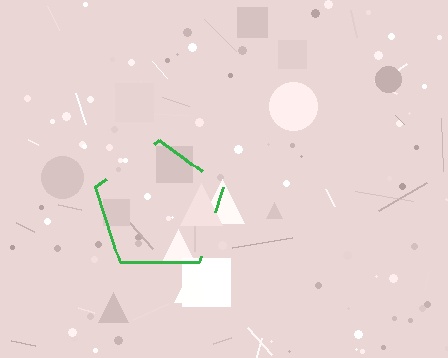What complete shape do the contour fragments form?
The contour fragments form a pentagon.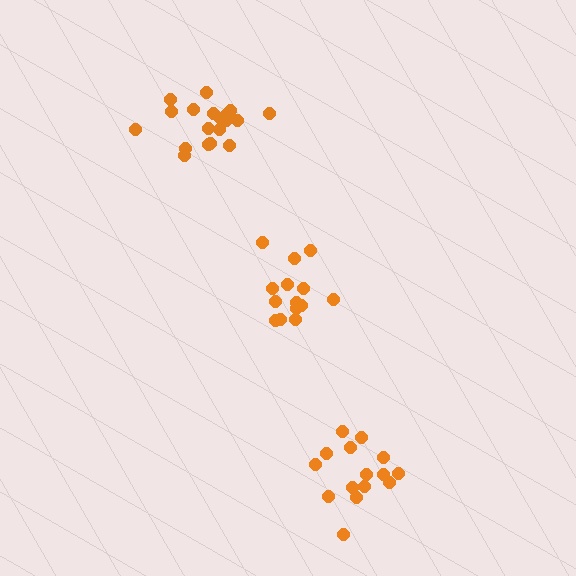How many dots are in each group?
Group 1: 14 dots, Group 2: 15 dots, Group 3: 19 dots (48 total).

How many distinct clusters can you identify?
There are 3 distinct clusters.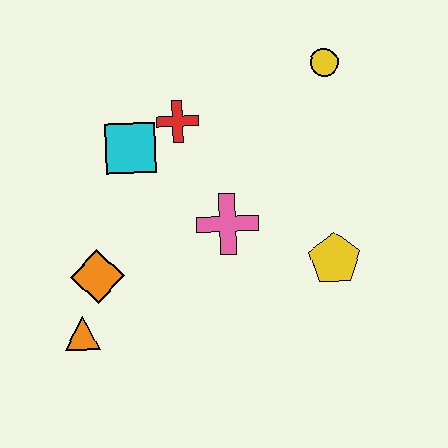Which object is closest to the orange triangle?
The orange diamond is closest to the orange triangle.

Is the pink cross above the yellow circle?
No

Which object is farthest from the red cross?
The orange triangle is farthest from the red cross.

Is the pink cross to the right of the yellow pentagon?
No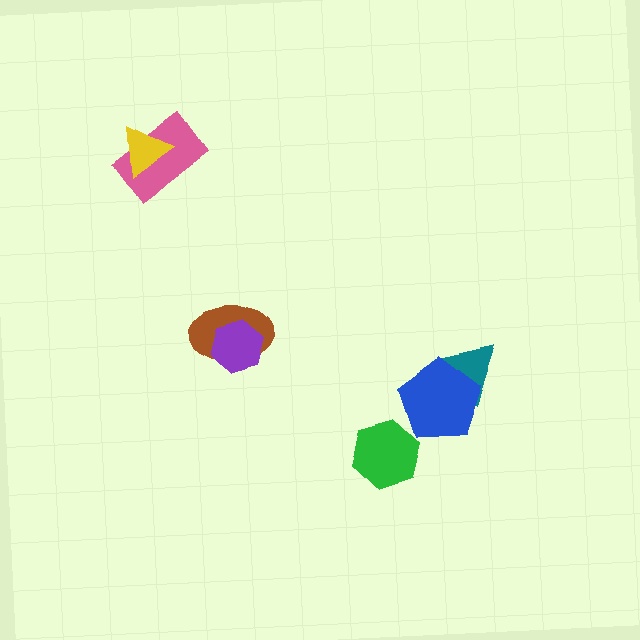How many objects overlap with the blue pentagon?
1 object overlaps with the blue pentagon.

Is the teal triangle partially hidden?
Yes, it is partially covered by another shape.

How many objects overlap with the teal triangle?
1 object overlaps with the teal triangle.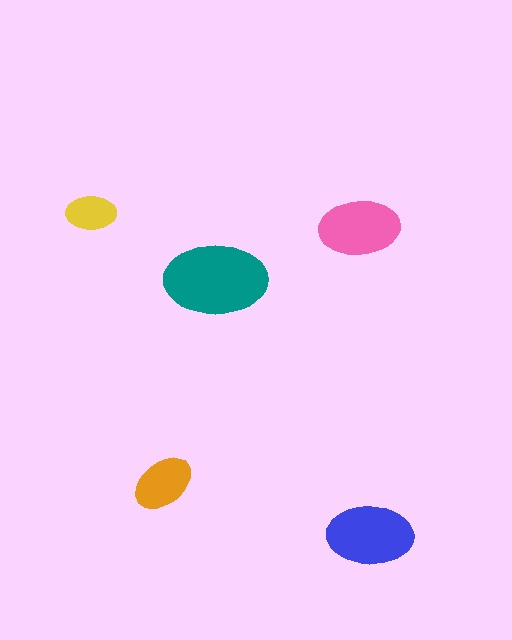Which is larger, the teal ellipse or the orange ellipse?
The teal one.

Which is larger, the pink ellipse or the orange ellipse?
The pink one.